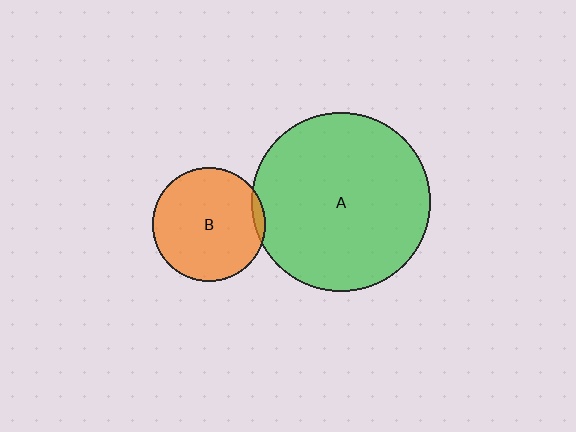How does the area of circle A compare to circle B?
Approximately 2.5 times.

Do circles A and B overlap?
Yes.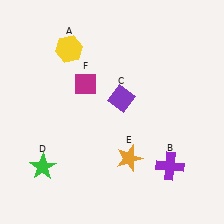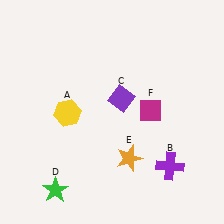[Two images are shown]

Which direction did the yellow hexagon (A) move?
The yellow hexagon (A) moved down.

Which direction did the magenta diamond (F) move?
The magenta diamond (F) moved right.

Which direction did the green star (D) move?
The green star (D) moved down.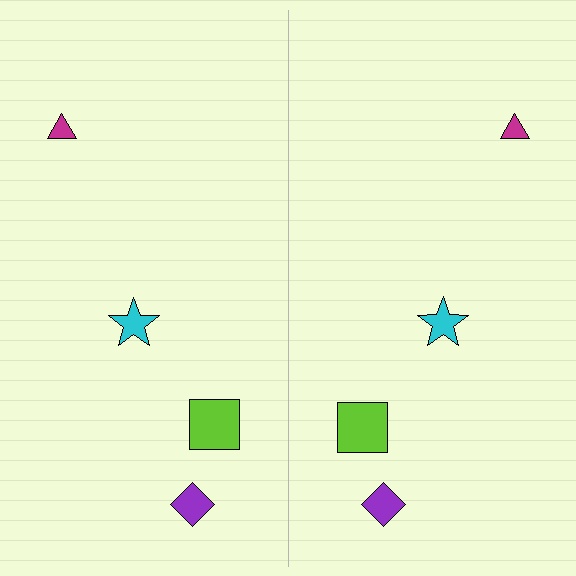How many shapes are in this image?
There are 8 shapes in this image.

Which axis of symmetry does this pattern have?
The pattern has a vertical axis of symmetry running through the center of the image.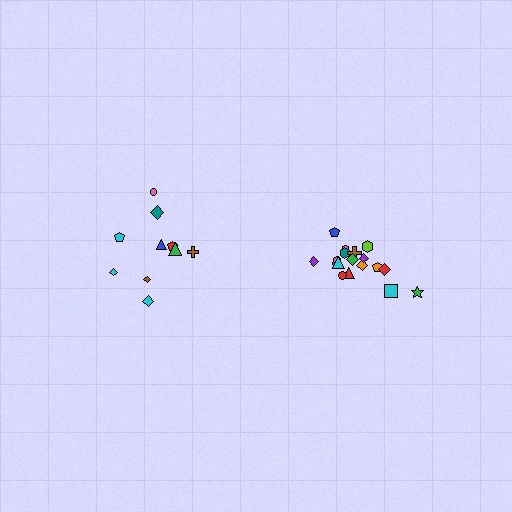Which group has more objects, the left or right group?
The right group.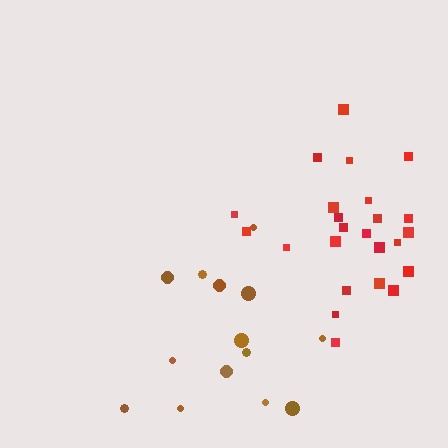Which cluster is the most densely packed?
Red.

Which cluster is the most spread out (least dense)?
Brown.